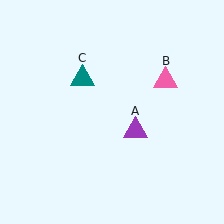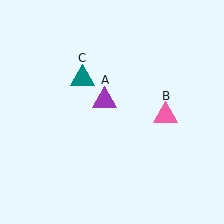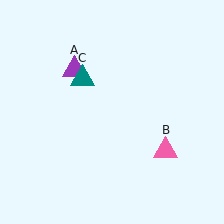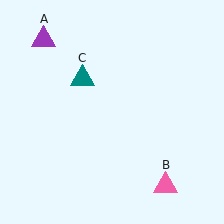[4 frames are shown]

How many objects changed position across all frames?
2 objects changed position: purple triangle (object A), pink triangle (object B).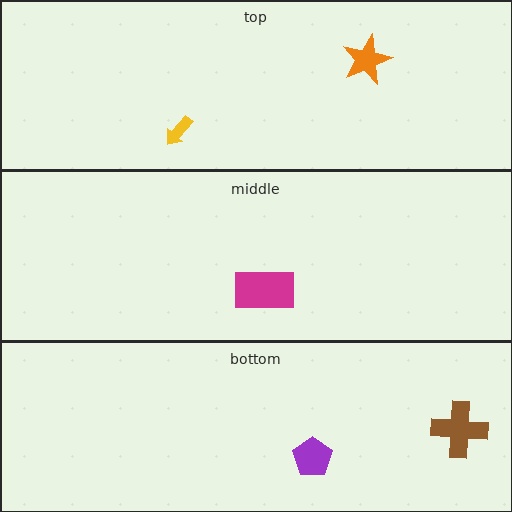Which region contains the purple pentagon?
The bottom region.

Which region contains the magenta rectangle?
The middle region.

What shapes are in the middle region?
The magenta rectangle.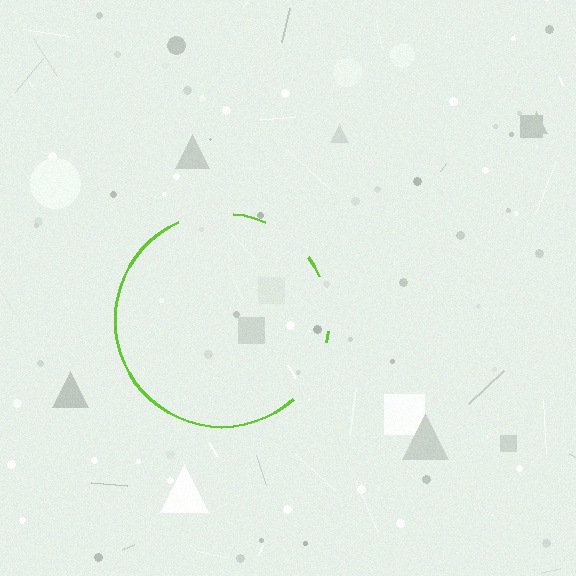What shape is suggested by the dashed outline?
The dashed outline suggests a circle.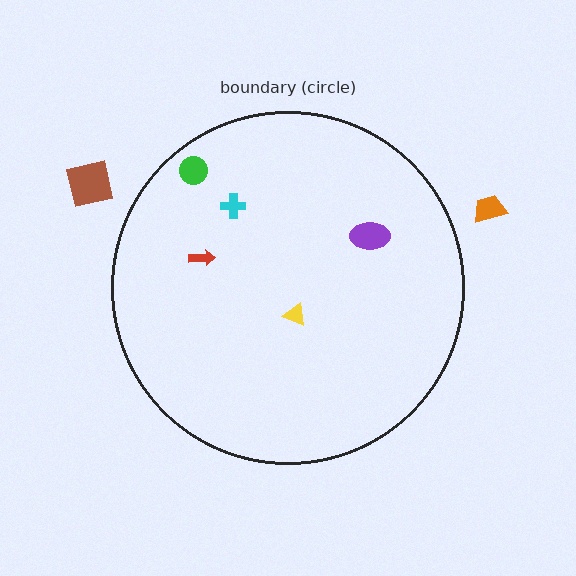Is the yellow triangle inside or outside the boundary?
Inside.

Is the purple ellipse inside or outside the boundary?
Inside.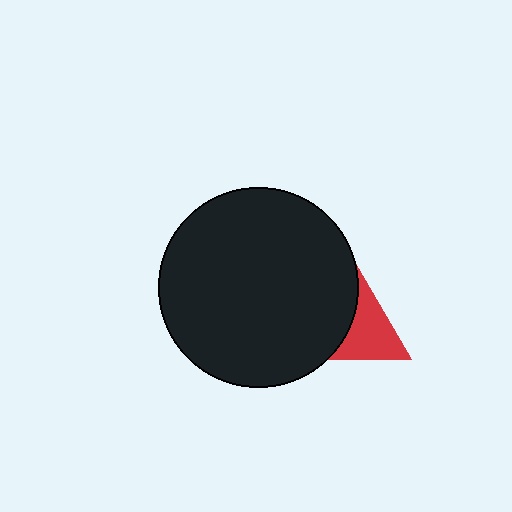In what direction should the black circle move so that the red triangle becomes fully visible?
The black circle should move left. That is the shortest direction to clear the overlap and leave the red triangle fully visible.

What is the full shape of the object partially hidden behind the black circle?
The partially hidden object is a red triangle.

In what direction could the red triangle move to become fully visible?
The red triangle could move right. That would shift it out from behind the black circle entirely.